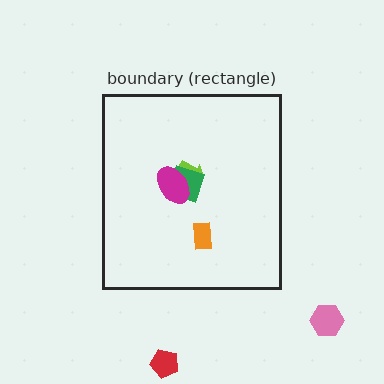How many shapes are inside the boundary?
4 inside, 2 outside.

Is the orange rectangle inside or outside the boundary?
Inside.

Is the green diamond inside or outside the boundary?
Inside.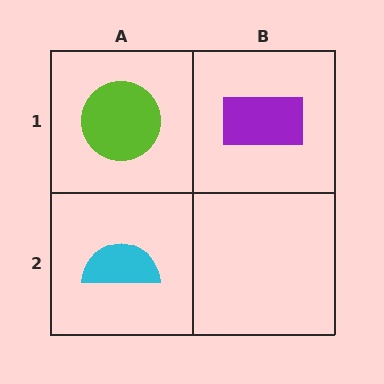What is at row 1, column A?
A lime circle.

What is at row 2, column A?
A cyan semicircle.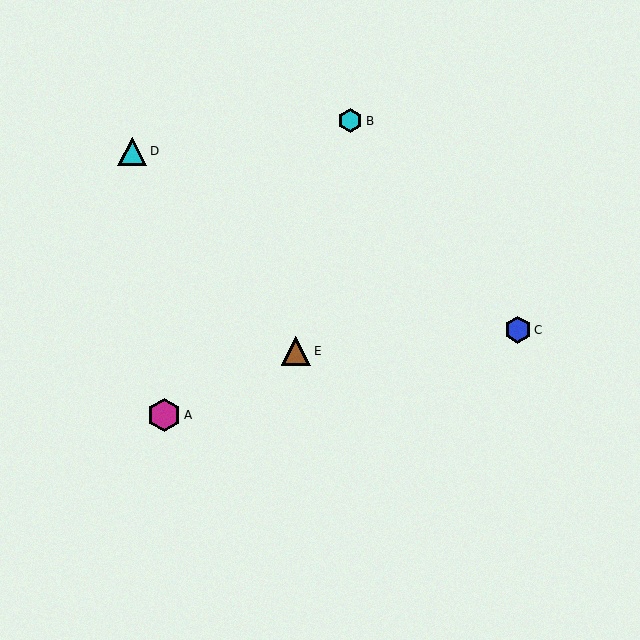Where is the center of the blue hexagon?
The center of the blue hexagon is at (518, 330).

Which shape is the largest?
The magenta hexagon (labeled A) is the largest.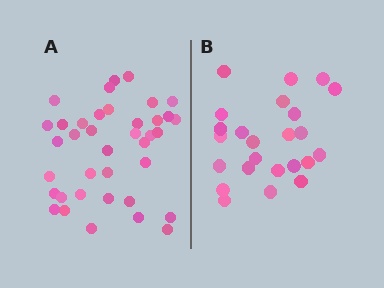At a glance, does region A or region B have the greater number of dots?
Region A (the left region) has more dots.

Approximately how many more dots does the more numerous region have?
Region A has approximately 15 more dots than region B.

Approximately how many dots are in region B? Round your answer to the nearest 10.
About 20 dots. (The exact count is 24, which rounds to 20.)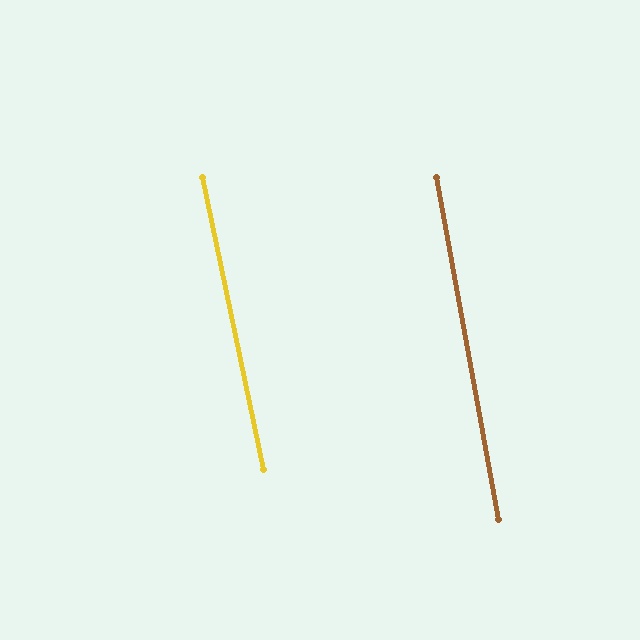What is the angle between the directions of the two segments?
Approximately 1 degree.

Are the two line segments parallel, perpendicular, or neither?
Parallel — their directions differ by only 1.4°.